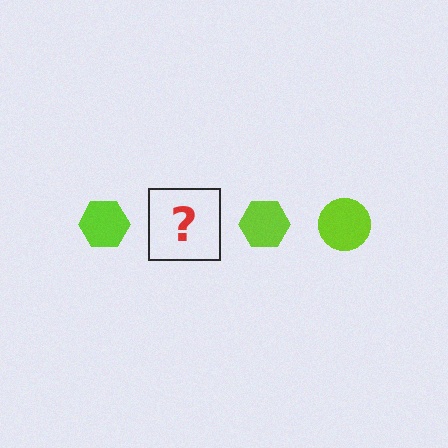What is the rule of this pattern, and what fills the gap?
The rule is that the pattern cycles through hexagon, circle shapes in lime. The gap should be filled with a lime circle.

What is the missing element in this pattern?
The missing element is a lime circle.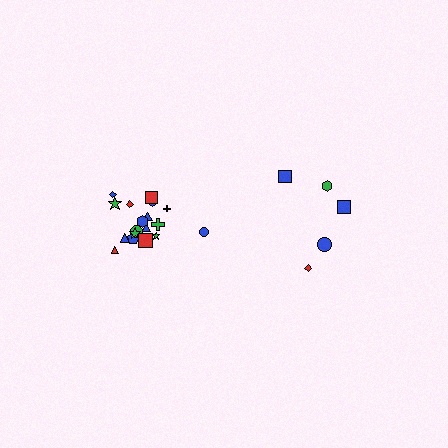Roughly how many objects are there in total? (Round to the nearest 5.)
Roughly 25 objects in total.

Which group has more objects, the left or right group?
The left group.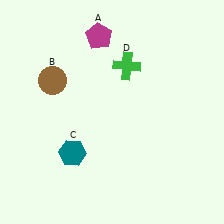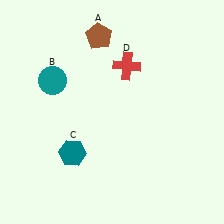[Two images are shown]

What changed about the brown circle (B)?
In Image 1, B is brown. In Image 2, it changed to teal.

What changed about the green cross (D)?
In Image 1, D is green. In Image 2, it changed to red.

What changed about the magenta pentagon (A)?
In Image 1, A is magenta. In Image 2, it changed to brown.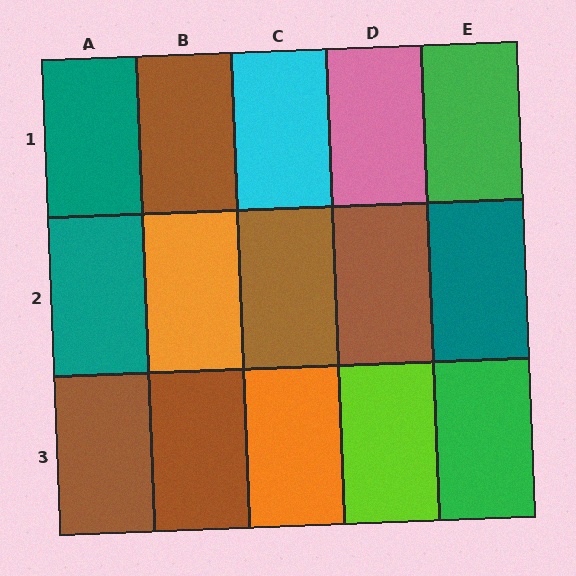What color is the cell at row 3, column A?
Brown.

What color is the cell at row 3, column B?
Brown.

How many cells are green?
2 cells are green.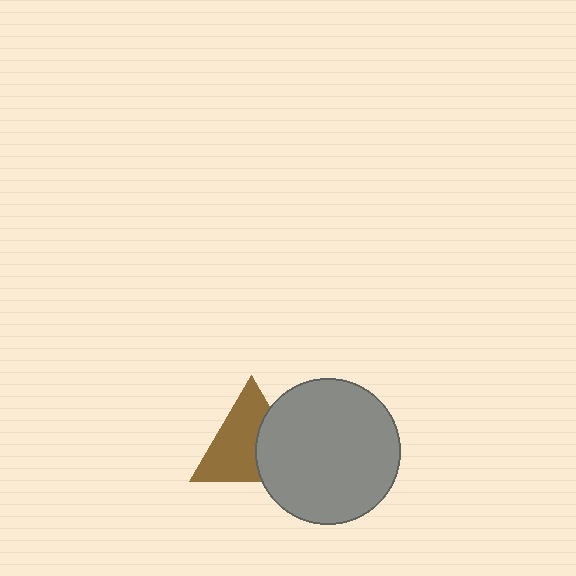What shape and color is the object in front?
The object in front is a gray circle.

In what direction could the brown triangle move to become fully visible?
The brown triangle could move left. That would shift it out from behind the gray circle entirely.